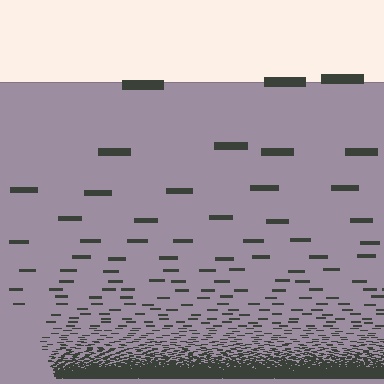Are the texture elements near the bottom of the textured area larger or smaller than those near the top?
Smaller. The gradient is inverted — elements near the bottom are smaller and denser.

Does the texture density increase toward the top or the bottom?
Density increases toward the bottom.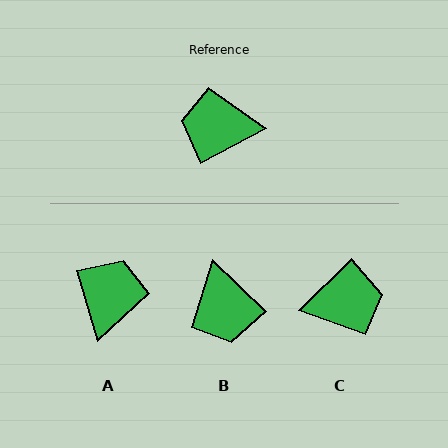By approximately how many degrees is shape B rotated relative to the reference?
Approximately 108 degrees counter-clockwise.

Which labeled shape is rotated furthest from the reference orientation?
C, about 164 degrees away.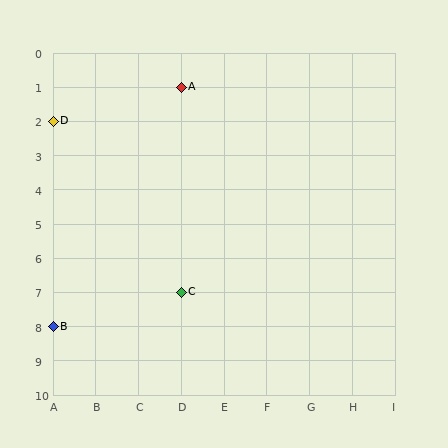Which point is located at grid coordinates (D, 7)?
Point C is at (D, 7).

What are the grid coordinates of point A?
Point A is at grid coordinates (D, 1).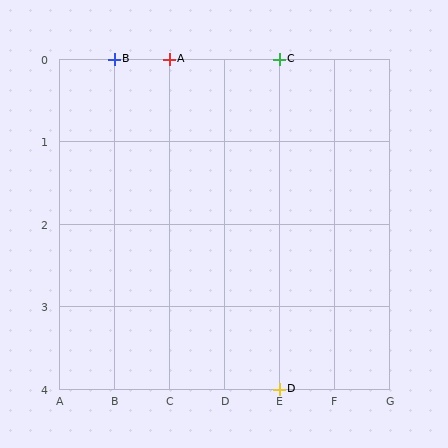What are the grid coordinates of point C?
Point C is at grid coordinates (E, 0).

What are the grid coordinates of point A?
Point A is at grid coordinates (C, 0).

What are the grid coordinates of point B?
Point B is at grid coordinates (B, 0).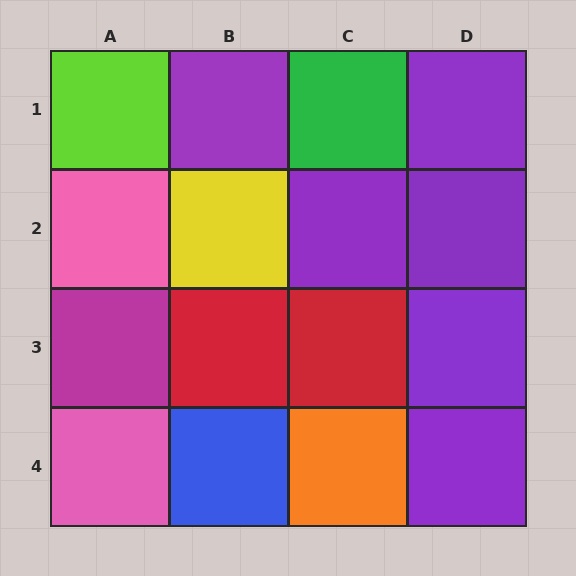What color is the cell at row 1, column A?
Lime.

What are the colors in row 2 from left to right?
Pink, yellow, purple, purple.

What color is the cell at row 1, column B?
Purple.